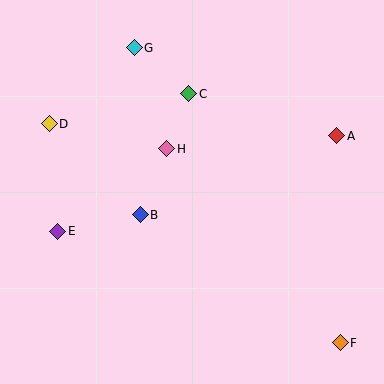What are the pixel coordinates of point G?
Point G is at (134, 48).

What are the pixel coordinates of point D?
Point D is at (49, 124).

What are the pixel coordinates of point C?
Point C is at (189, 94).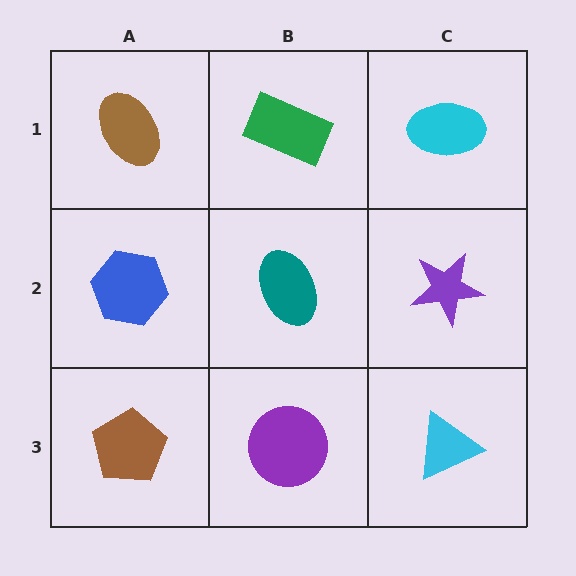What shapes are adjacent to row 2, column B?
A green rectangle (row 1, column B), a purple circle (row 3, column B), a blue hexagon (row 2, column A), a purple star (row 2, column C).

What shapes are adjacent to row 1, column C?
A purple star (row 2, column C), a green rectangle (row 1, column B).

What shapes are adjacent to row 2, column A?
A brown ellipse (row 1, column A), a brown pentagon (row 3, column A), a teal ellipse (row 2, column B).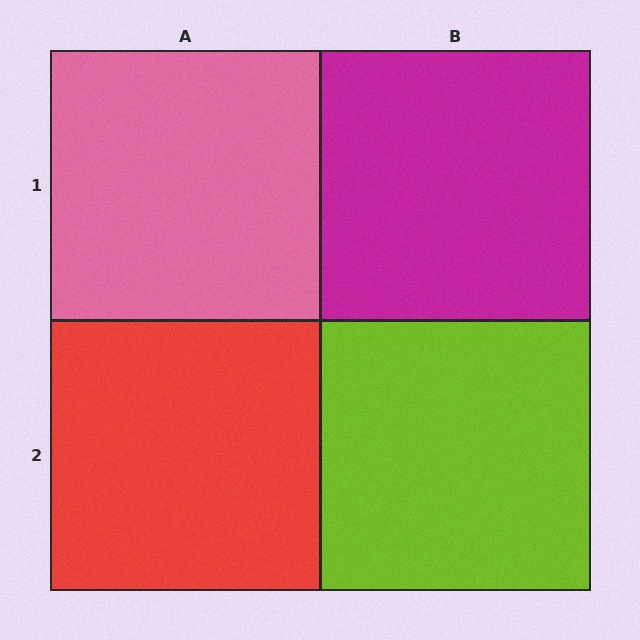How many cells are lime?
1 cell is lime.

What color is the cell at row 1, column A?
Pink.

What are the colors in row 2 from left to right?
Red, lime.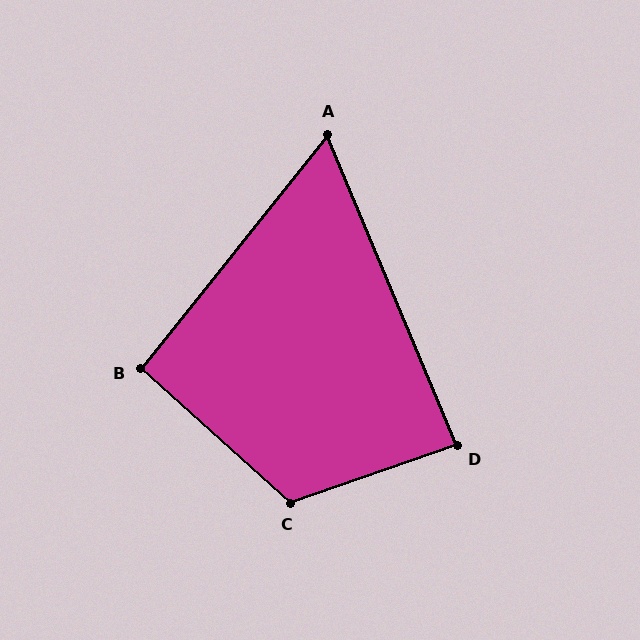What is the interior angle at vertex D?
Approximately 87 degrees (approximately right).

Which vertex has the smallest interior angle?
A, at approximately 61 degrees.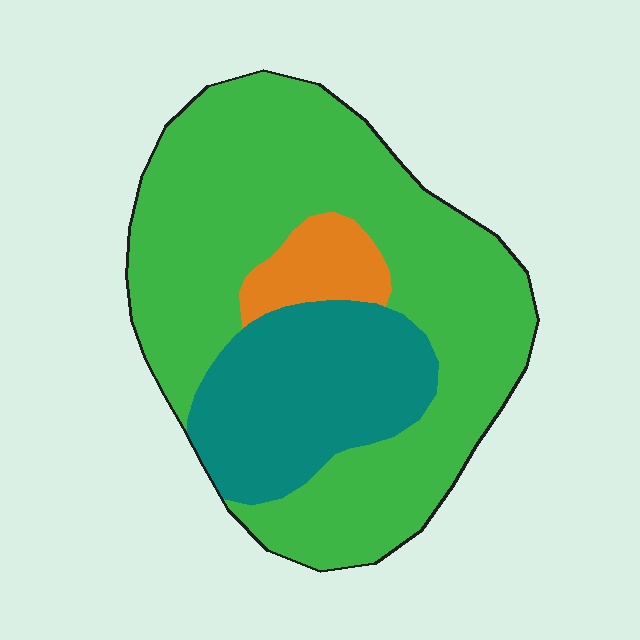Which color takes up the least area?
Orange, at roughly 5%.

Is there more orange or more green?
Green.